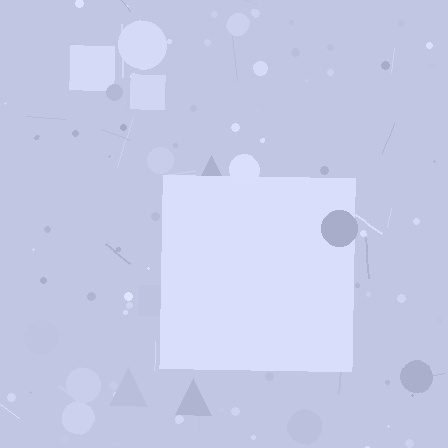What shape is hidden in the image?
A square is hidden in the image.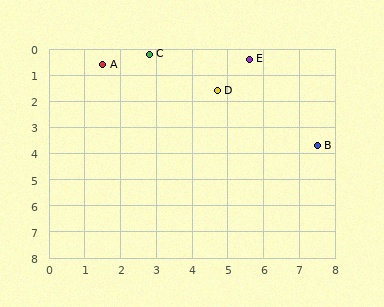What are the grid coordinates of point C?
Point C is at approximately (2.8, 0.2).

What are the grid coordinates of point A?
Point A is at approximately (1.5, 0.6).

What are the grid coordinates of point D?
Point D is at approximately (4.7, 1.6).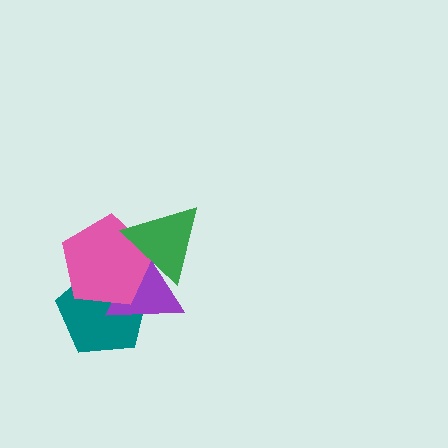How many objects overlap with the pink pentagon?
3 objects overlap with the pink pentagon.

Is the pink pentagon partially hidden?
Yes, it is partially covered by another shape.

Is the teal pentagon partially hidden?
Yes, it is partially covered by another shape.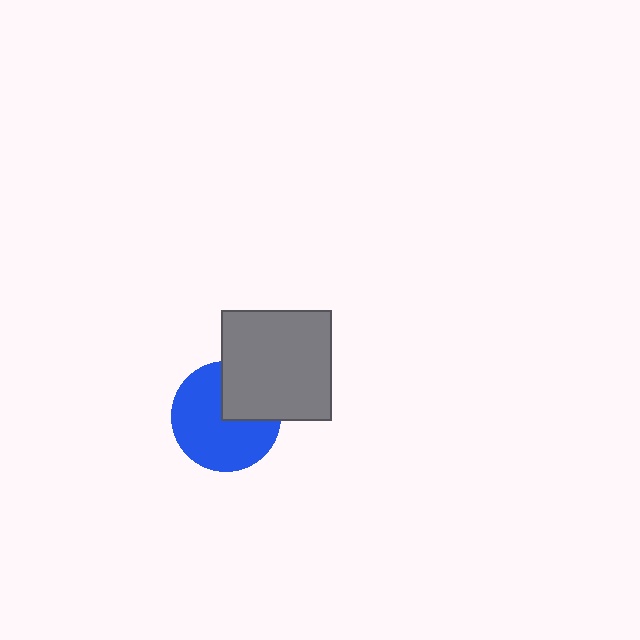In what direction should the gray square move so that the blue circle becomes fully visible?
The gray square should move toward the upper-right. That is the shortest direction to clear the overlap and leave the blue circle fully visible.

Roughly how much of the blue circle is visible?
Most of it is visible (roughly 69%).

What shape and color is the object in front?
The object in front is a gray square.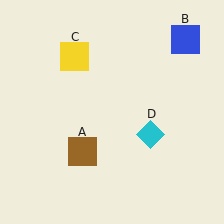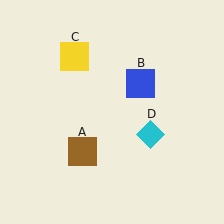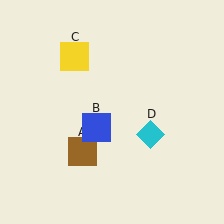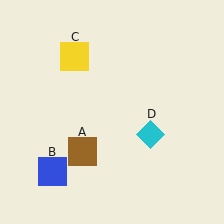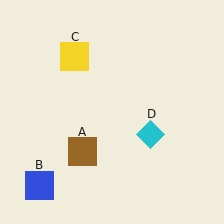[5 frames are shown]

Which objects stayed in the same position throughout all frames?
Brown square (object A) and yellow square (object C) and cyan diamond (object D) remained stationary.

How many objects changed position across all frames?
1 object changed position: blue square (object B).